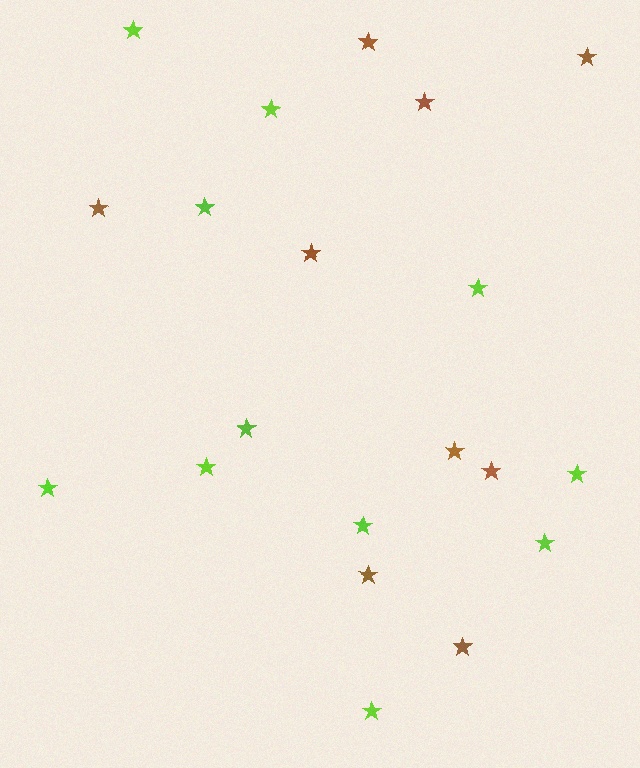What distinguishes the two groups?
There are 2 groups: one group of lime stars (11) and one group of brown stars (9).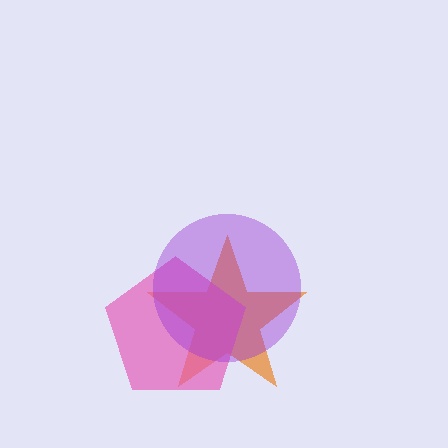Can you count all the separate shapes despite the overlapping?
Yes, there are 3 separate shapes.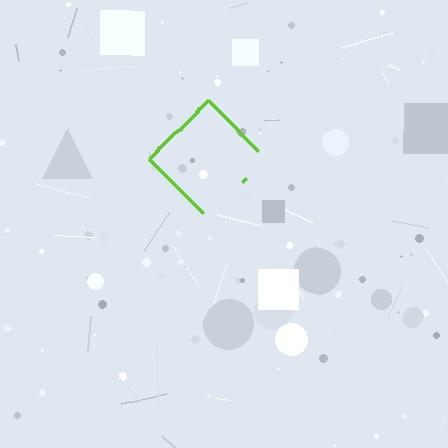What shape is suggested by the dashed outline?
The dashed outline suggests a diamond.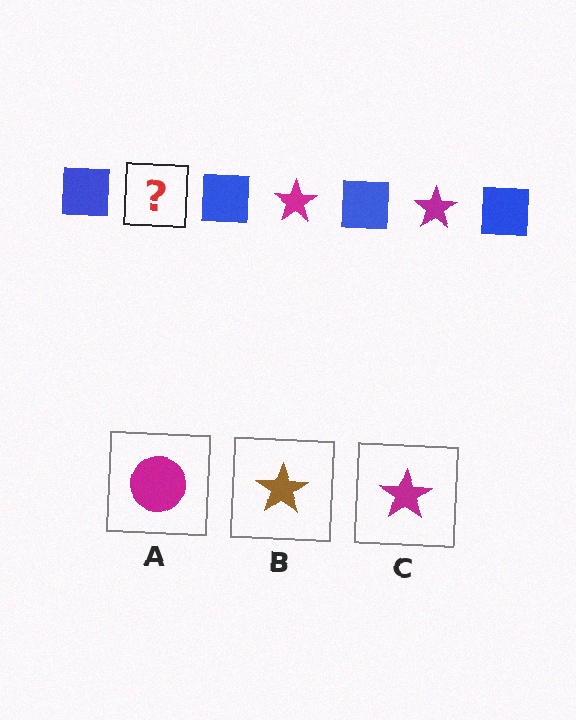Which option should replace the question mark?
Option C.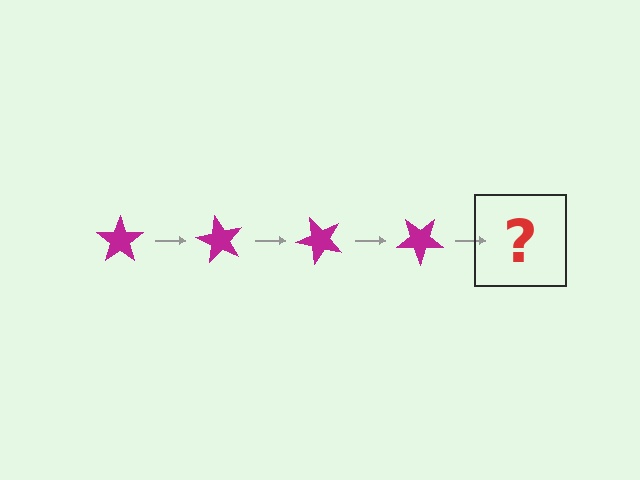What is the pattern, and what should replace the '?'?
The pattern is that the star rotates 60 degrees each step. The '?' should be a magenta star rotated 240 degrees.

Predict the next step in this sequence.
The next step is a magenta star rotated 240 degrees.